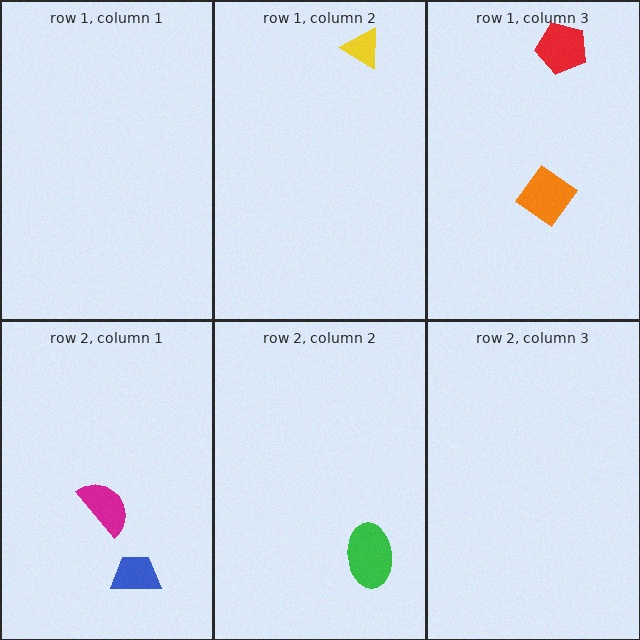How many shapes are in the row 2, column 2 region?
1.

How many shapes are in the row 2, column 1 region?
2.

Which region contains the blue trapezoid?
The row 2, column 1 region.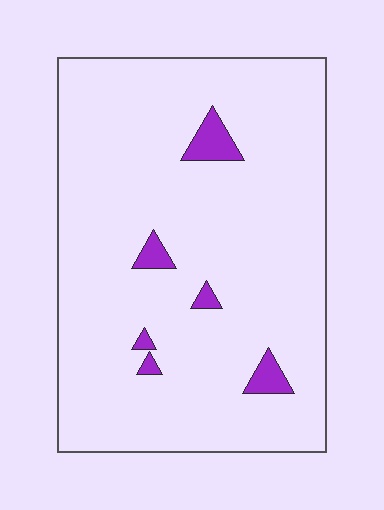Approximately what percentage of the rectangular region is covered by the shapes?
Approximately 5%.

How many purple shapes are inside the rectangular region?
6.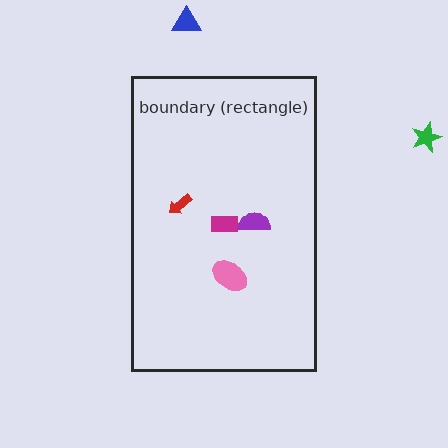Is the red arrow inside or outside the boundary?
Inside.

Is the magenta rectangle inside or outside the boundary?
Inside.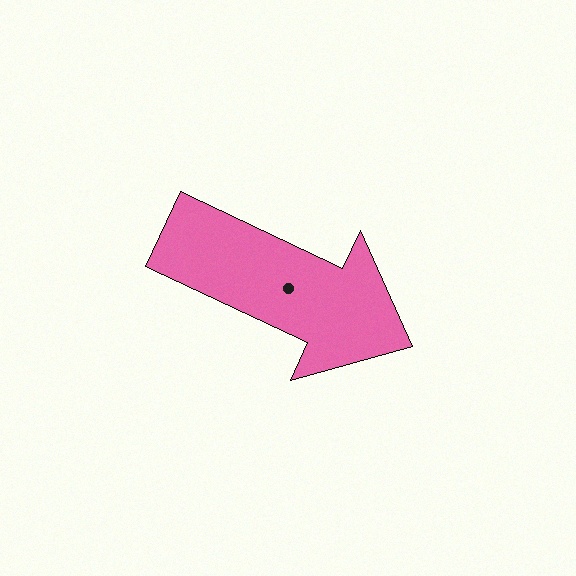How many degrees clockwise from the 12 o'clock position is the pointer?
Approximately 115 degrees.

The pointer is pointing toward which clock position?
Roughly 4 o'clock.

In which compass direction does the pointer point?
Southeast.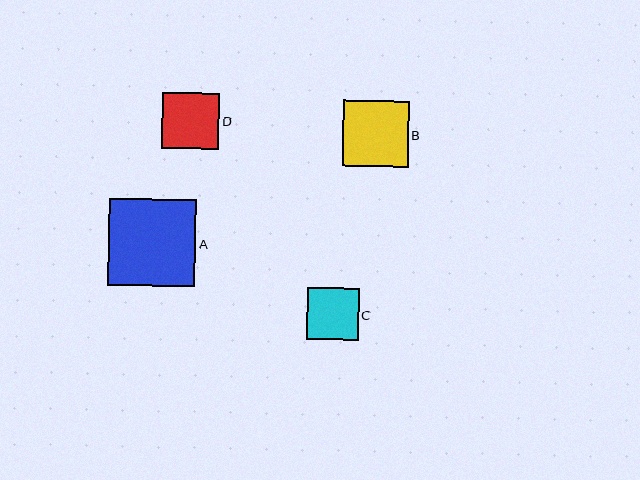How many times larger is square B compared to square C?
Square B is approximately 1.3 times the size of square C.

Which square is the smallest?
Square C is the smallest with a size of approximately 52 pixels.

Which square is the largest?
Square A is the largest with a size of approximately 87 pixels.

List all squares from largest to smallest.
From largest to smallest: A, B, D, C.